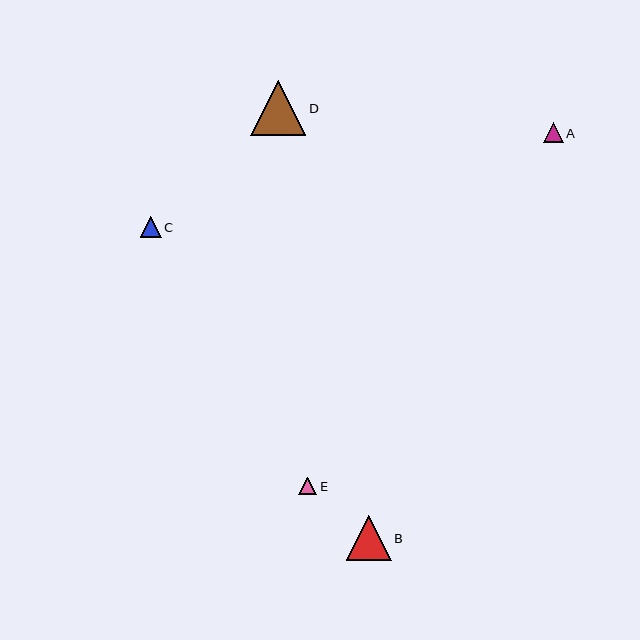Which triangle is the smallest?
Triangle E is the smallest with a size of approximately 18 pixels.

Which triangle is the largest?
Triangle D is the largest with a size of approximately 55 pixels.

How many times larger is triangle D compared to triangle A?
Triangle D is approximately 2.8 times the size of triangle A.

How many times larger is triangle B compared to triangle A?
Triangle B is approximately 2.3 times the size of triangle A.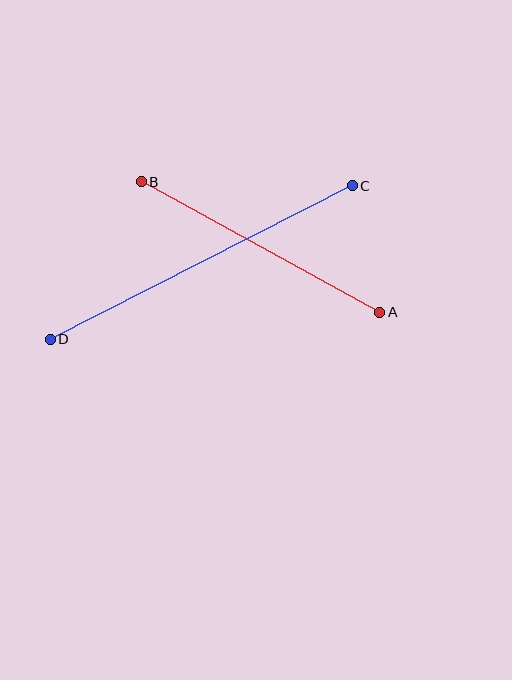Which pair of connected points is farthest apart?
Points C and D are farthest apart.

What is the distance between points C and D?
The distance is approximately 339 pixels.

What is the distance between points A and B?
The distance is approximately 272 pixels.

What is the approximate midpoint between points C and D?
The midpoint is at approximately (201, 262) pixels.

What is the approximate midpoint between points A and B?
The midpoint is at approximately (261, 247) pixels.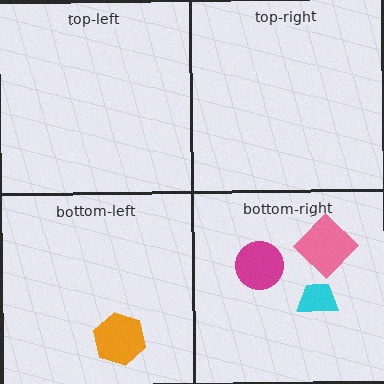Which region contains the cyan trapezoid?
The bottom-right region.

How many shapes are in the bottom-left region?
1.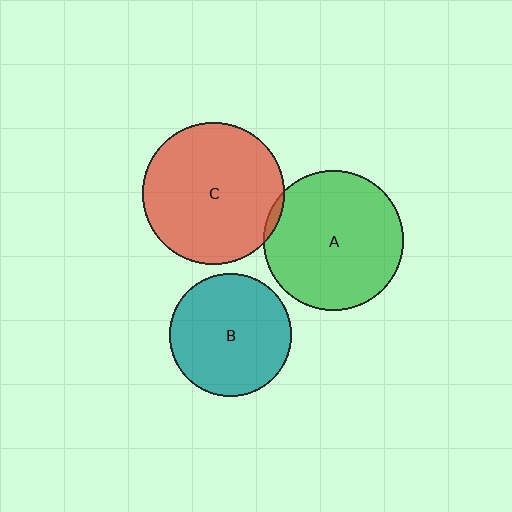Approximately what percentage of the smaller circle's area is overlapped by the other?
Approximately 5%.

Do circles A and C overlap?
Yes.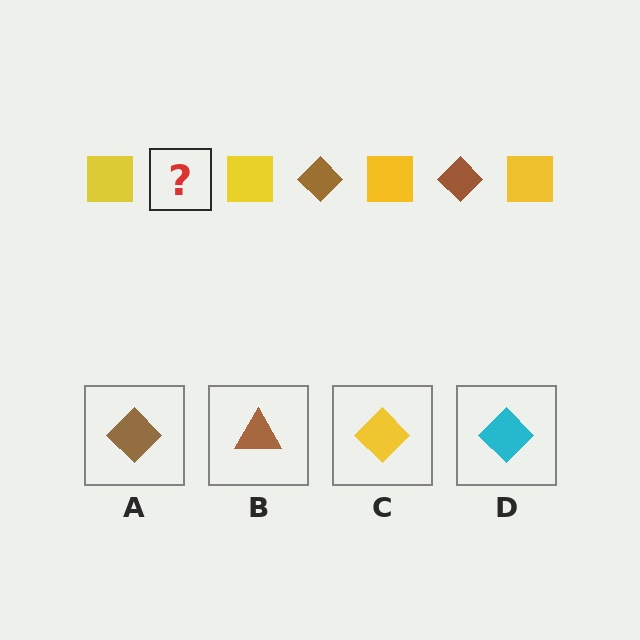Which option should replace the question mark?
Option A.